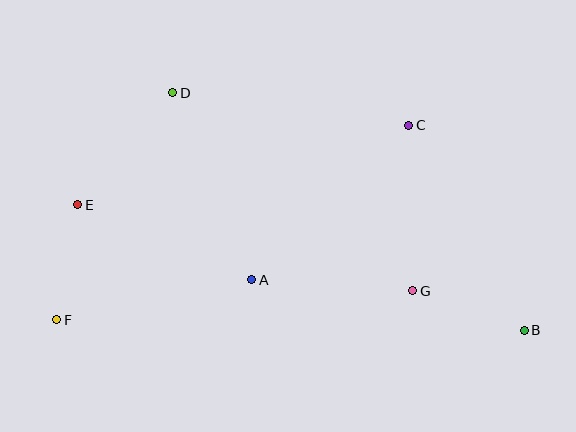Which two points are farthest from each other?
Points B and F are farthest from each other.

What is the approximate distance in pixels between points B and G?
The distance between B and G is approximately 119 pixels.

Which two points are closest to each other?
Points E and F are closest to each other.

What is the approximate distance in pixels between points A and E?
The distance between A and E is approximately 190 pixels.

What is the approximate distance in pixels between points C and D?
The distance between C and D is approximately 238 pixels.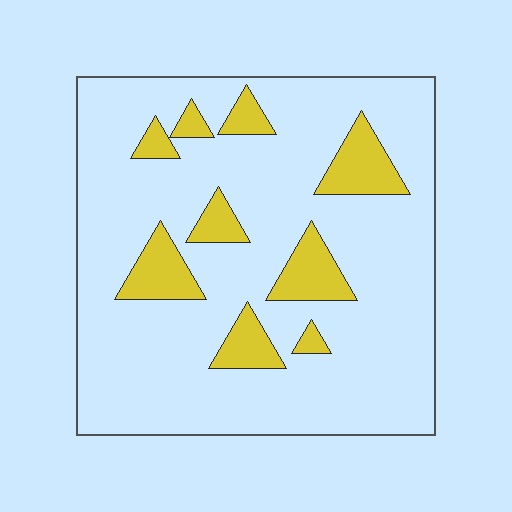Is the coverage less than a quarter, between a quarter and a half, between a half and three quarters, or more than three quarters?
Less than a quarter.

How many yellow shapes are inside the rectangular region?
9.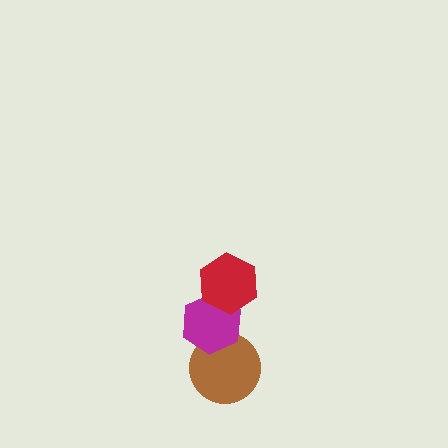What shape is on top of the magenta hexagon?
The red hexagon is on top of the magenta hexagon.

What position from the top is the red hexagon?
The red hexagon is 1st from the top.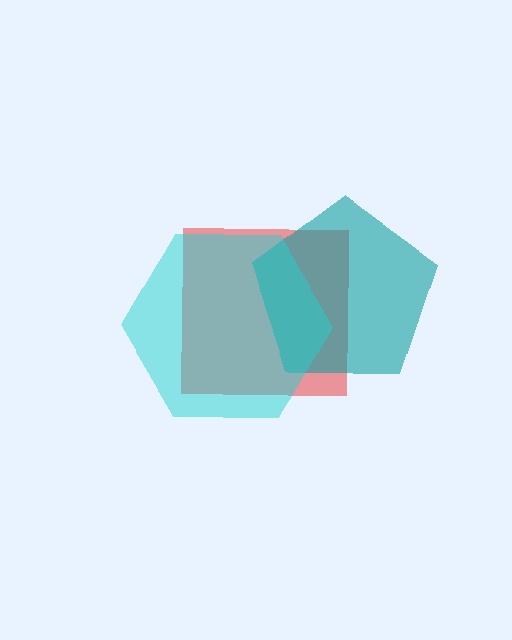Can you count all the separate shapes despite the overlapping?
Yes, there are 3 separate shapes.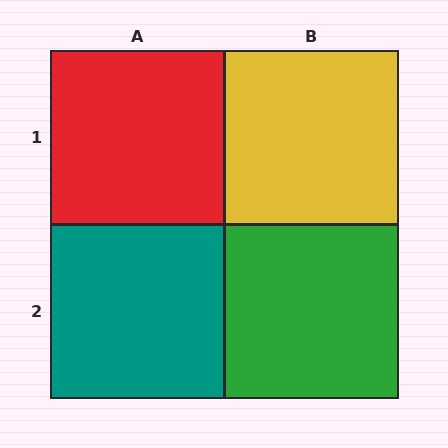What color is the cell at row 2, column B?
Green.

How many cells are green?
1 cell is green.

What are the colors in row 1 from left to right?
Red, yellow.